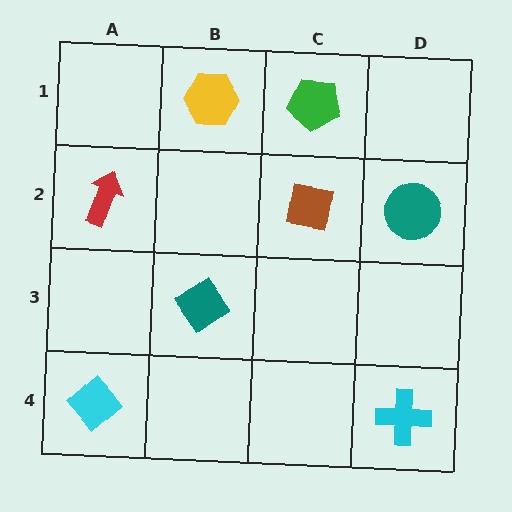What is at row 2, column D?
A teal circle.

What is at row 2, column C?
A brown square.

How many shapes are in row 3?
1 shape.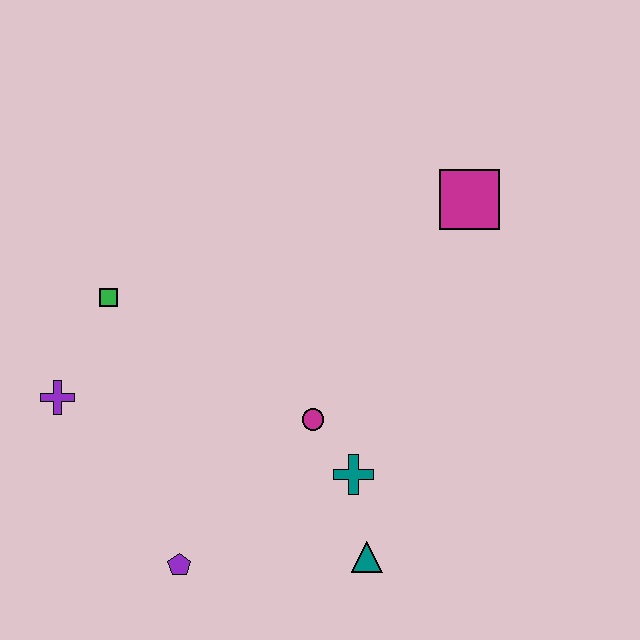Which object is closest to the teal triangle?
The teal cross is closest to the teal triangle.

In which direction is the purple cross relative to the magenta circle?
The purple cross is to the left of the magenta circle.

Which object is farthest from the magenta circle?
The magenta square is farthest from the magenta circle.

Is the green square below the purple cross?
No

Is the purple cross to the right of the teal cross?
No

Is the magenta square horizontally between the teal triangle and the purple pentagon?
No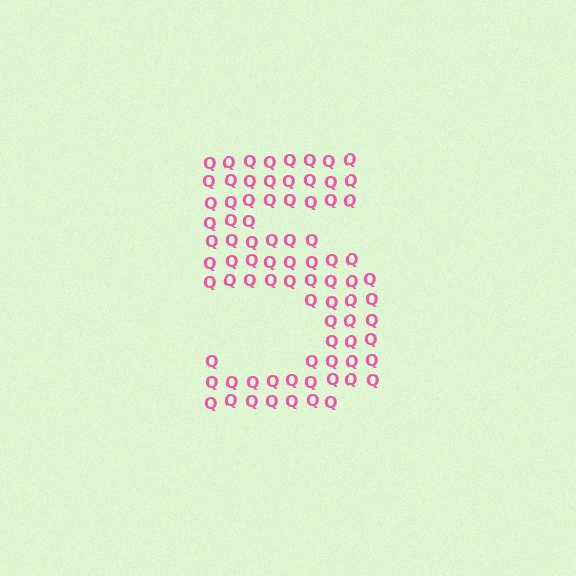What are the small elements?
The small elements are letter Q's.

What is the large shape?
The large shape is the digit 5.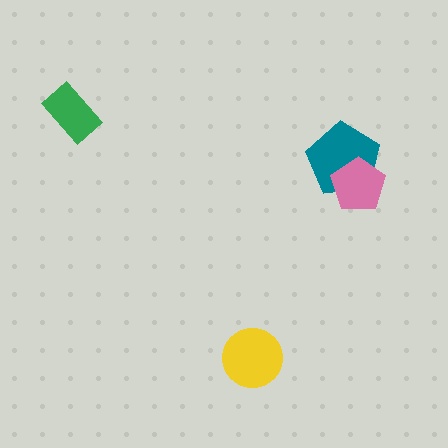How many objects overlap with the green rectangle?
0 objects overlap with the green rectangle.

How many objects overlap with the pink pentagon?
1 object overlaps with the pink pentagon.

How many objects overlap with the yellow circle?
0 objects overlap with the yellow circle.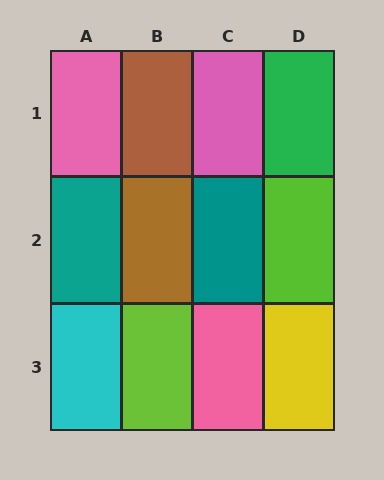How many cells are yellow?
1 cell is yellow.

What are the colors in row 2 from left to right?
Teal, brown, teal, lime.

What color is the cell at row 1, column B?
Brown.